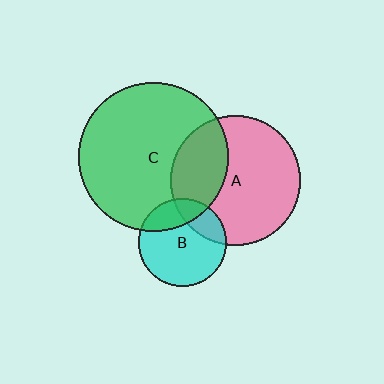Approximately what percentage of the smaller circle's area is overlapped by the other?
Approximately 30%.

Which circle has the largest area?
Circle C (green).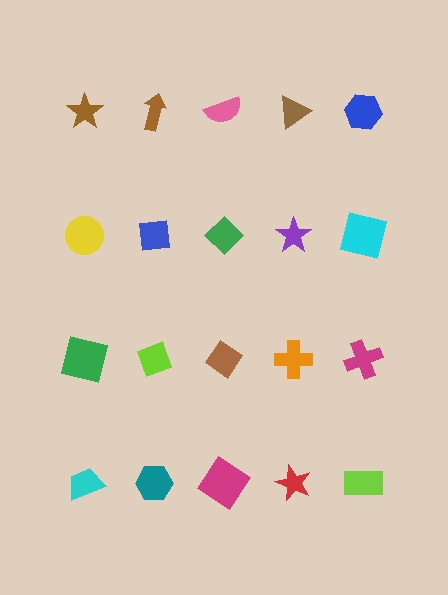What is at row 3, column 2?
A lime diamond.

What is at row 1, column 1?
A brown star.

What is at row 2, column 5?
A cyan square.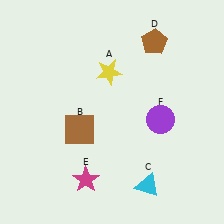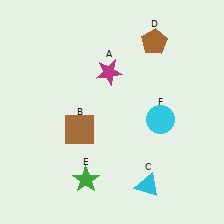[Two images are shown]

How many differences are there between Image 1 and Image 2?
There are 3 differences between the two images.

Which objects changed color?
A changed from yellow to magenta. E changed from magenta to green. F changed from purple to cyan.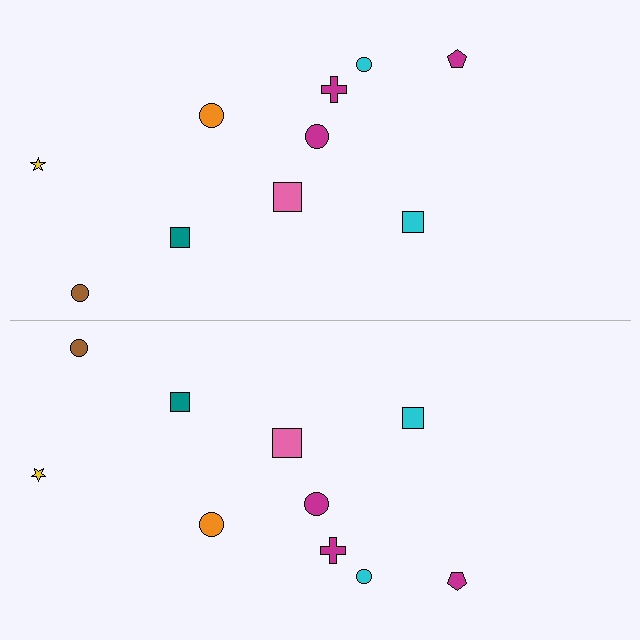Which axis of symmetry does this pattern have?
The pattern has a horizontal axis of symmetry running through the center of the image.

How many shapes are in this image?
There are 20 shapes in this image.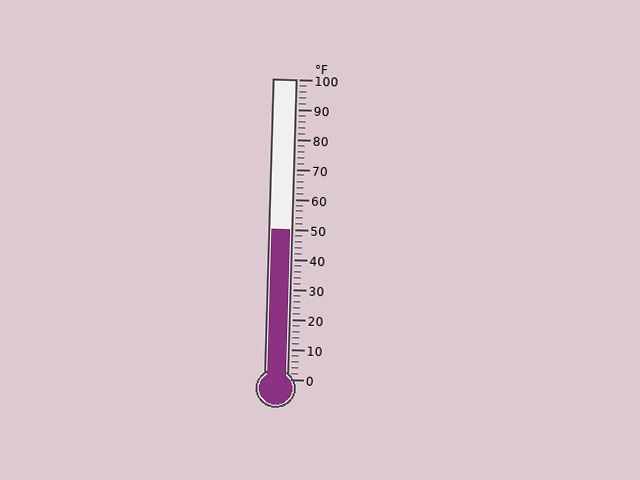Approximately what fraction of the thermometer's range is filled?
The thermometer is filled to approximately 50% of its range.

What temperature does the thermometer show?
The thermometer shows approximately 50°F.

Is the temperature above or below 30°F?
The temperature is above 30°F.